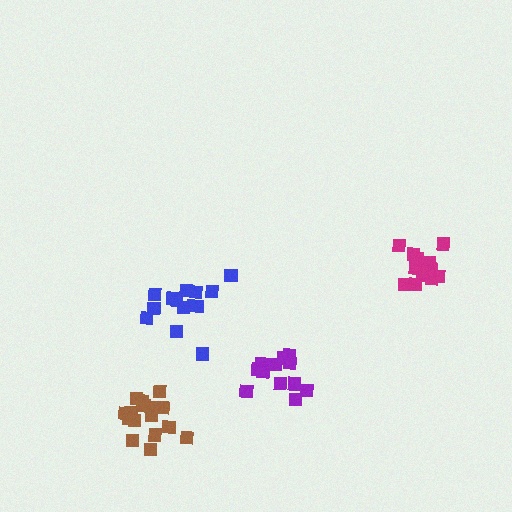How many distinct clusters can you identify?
There are 4 distinct clusters.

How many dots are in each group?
Group 1: 15 dots, Group 2: 15 dots, Group 3: 17 dots, Group 4: 14 dots (61 total).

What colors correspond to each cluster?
The clusters are colored: blue, magenta, brown, purple.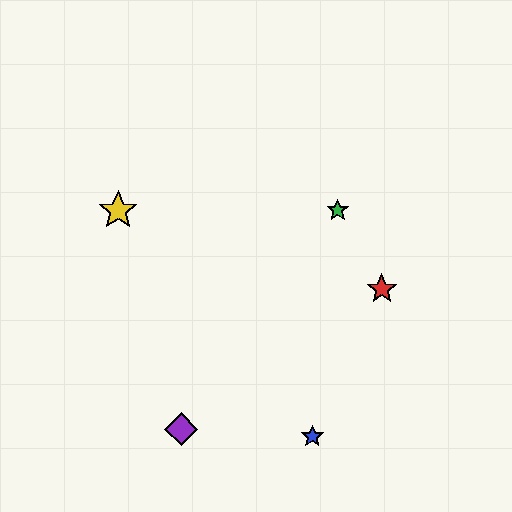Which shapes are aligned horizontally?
The green star, the yellow star are aligned horizontally.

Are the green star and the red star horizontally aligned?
No, the green star is at y≈210 and the red star is at y≈289.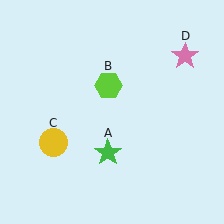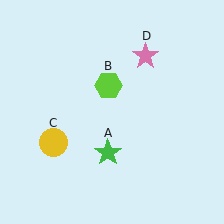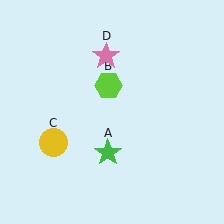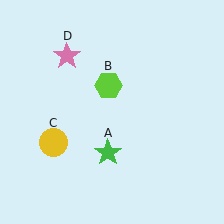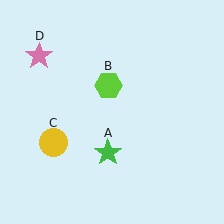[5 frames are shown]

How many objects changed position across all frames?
1 object changed position: pink star (object D).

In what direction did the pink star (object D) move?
The pink star (object D) moved left.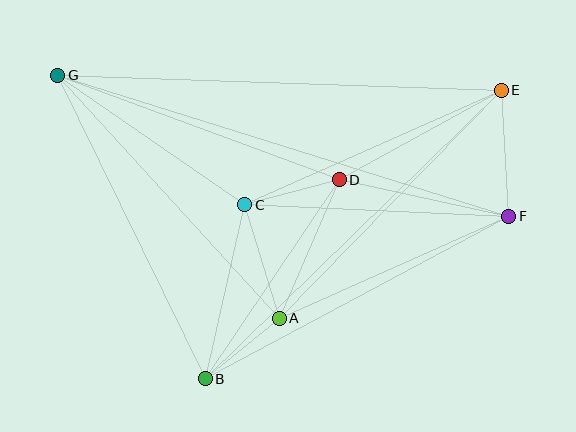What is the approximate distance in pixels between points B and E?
The distance between B and E is approximately 413 pixels.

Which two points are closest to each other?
Points A and B are closest to each other.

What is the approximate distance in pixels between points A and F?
The distance between A and F is approximately 251 pixels.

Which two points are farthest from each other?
Points F and G are farthest from each other.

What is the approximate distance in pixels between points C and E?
The distance between C and E is approximately 281 pixels.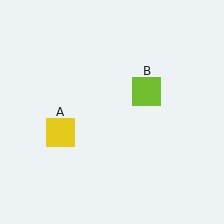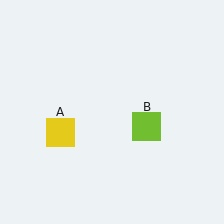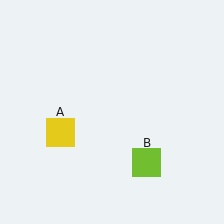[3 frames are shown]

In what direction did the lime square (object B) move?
The lime square (object B) moved down.